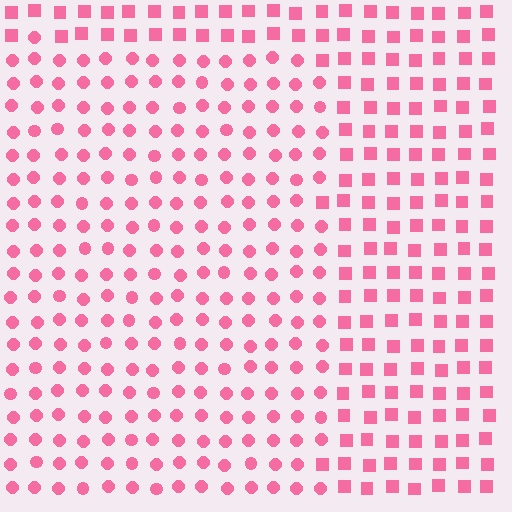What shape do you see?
I see a rectangle.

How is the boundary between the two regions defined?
The boundary is defined by a change in element shape: circles inside vs. squares outside. All elements share the same color and spacing.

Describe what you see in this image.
The image is filled with small pink elements arranged in a uniform grid. A rectangle-shaped region contains circles, while the surrounding area contains squares. The boundary is defined purely by the change in element shape.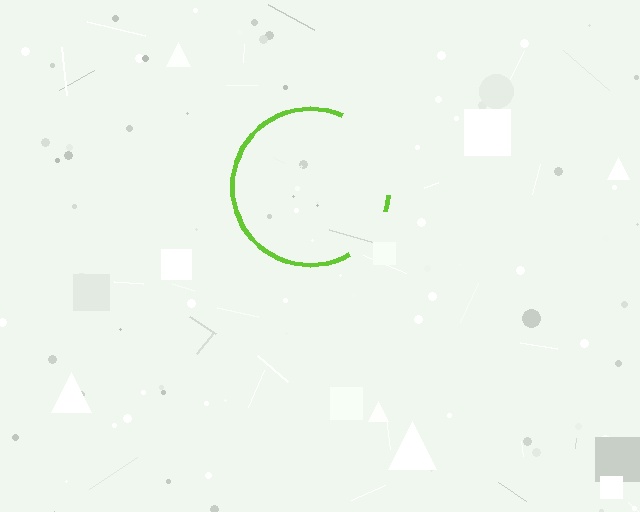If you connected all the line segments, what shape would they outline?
They would outline a circle.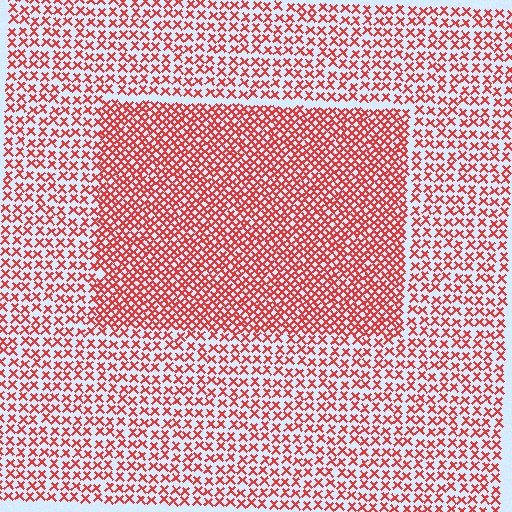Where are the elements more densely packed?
The elements are more densely packed inside the rectangle boundary.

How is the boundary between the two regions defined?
The boundary is defined by a change in element density (approximately 1.9x ratio). All elements are the same color, size, and shape.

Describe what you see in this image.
The image contains small red elements arranged at two different densities. A rectangle-shaped region is visible where the elements are more densely packed than the surrounding area.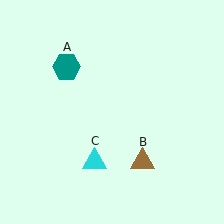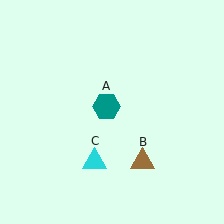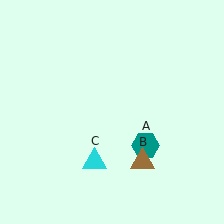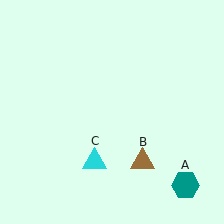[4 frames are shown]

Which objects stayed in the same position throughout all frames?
Brown triangle (object B) and cyan triangle (object C) remained stationary.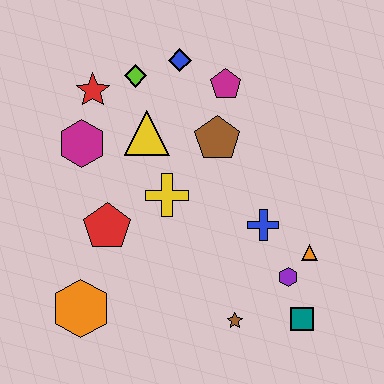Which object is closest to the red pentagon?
The yellow cross is closest to the red pentagon.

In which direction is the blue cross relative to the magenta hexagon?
The blue cross is to the right of the magenta hexagon.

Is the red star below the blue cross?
No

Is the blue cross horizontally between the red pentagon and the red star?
No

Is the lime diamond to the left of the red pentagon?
No